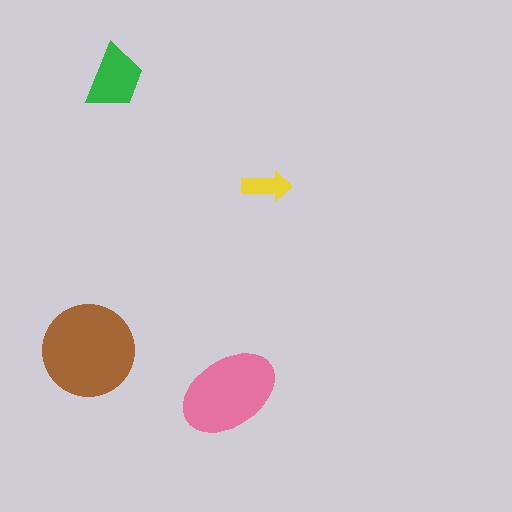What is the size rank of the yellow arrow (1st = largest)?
4th.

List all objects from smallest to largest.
The yellow arrow, the green trapezoid, the pink ellipse, the brown circle.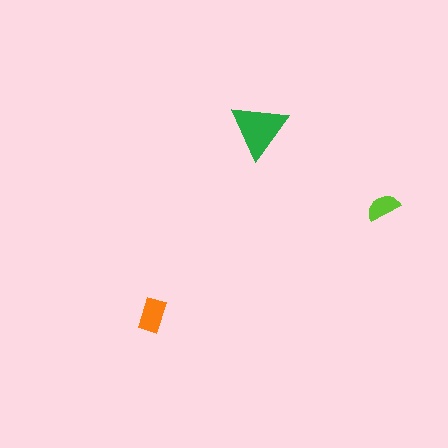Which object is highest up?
The green triangle is topmost.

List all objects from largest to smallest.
The green triangle, the orange rectangle, the lime semicircle.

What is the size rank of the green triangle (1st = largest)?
1st.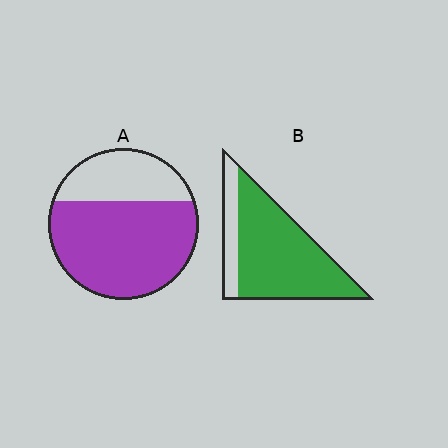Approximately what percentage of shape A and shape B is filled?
A is approximately 70% and B is approximately 80%.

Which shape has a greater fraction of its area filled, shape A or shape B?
Shape B.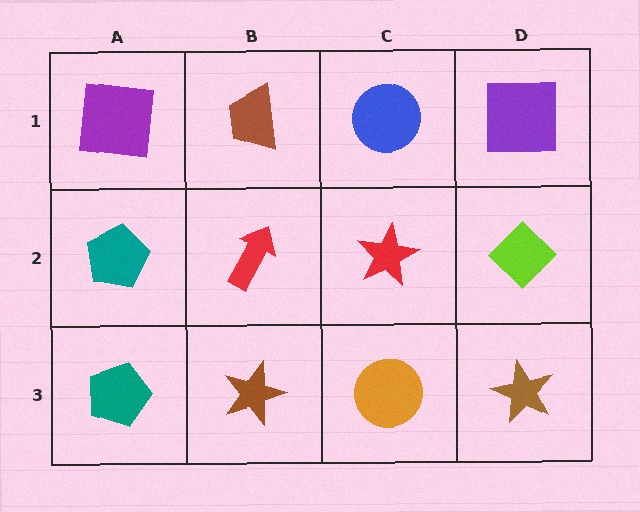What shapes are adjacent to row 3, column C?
A red star (row 2, column C), a brown star (row 3, column B), a brown star (row 3, column D).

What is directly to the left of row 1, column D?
A blue circle.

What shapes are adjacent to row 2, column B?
A brown trapezoid (row 1, column B), a brown star (row 3, column B), a teal pentagon (row 2, column A), a red star (row 2, column C).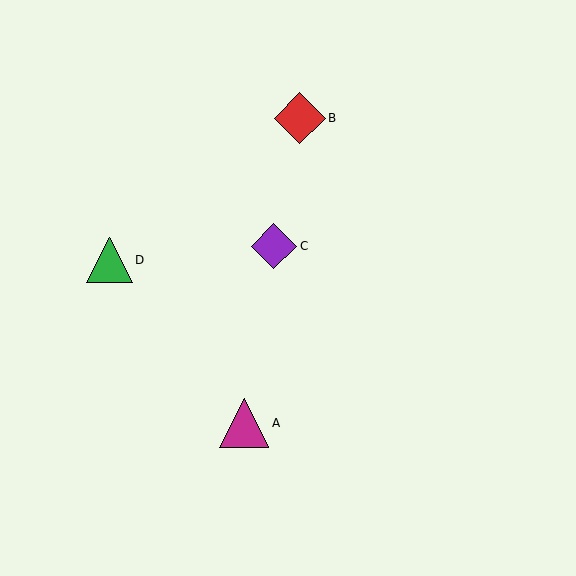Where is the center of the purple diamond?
The center of the purple diamond is at (274, 246).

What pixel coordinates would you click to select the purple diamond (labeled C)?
Click at (274, 246) to select the purple diamond C.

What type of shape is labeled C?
Shape C is a purple diamond.